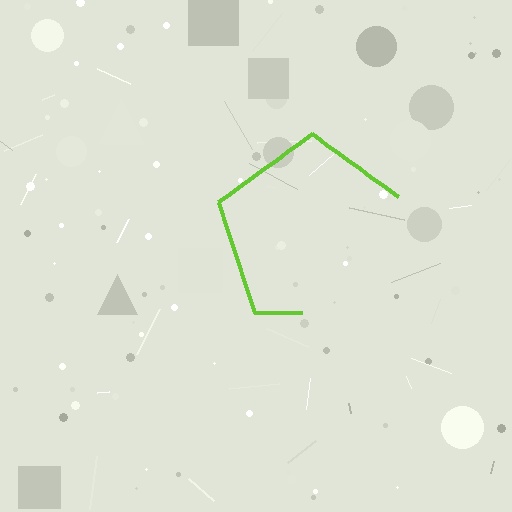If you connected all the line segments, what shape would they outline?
They would outline a pentagon.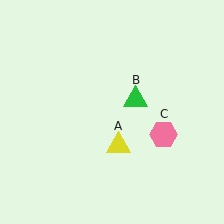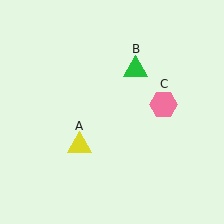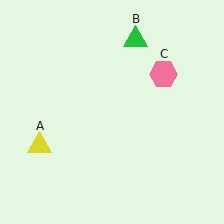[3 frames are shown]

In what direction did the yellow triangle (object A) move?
The yellow triangle (object A) moved left.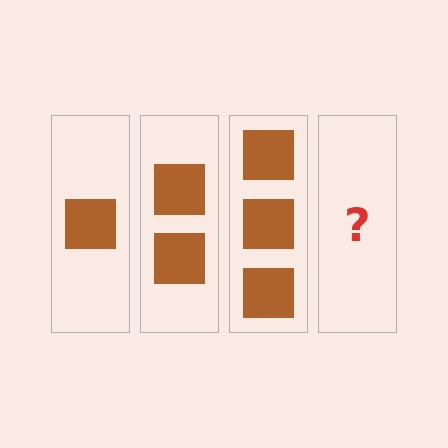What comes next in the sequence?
The next element should be 4 squares.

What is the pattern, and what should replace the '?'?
The pattern is that each step adds one more square. The '?' should be 4 squares.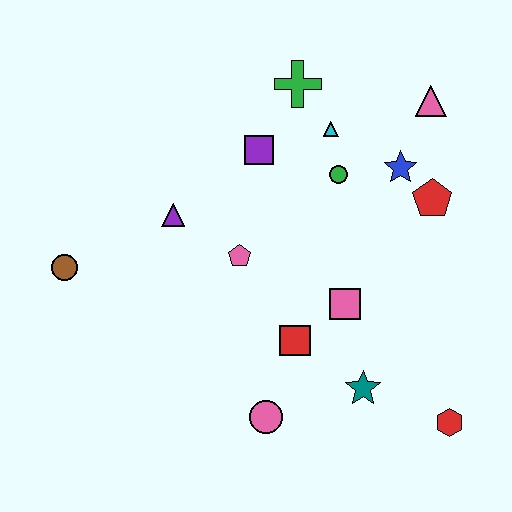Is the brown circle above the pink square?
Yes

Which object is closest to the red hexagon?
The teal star is closest to the red hexagon.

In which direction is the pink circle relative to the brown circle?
The pink circle is to the right of the brown circle.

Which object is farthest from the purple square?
The red hexagon is farthest from the purple square.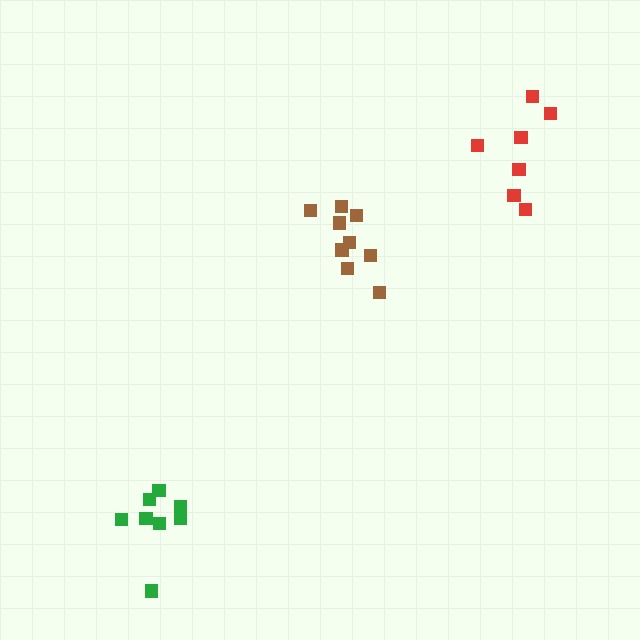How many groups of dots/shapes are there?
There are 3 groups.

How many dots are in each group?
Group 1: 7 dots, Group 2: 9 dots, Group 3: 8 dots (24 total).